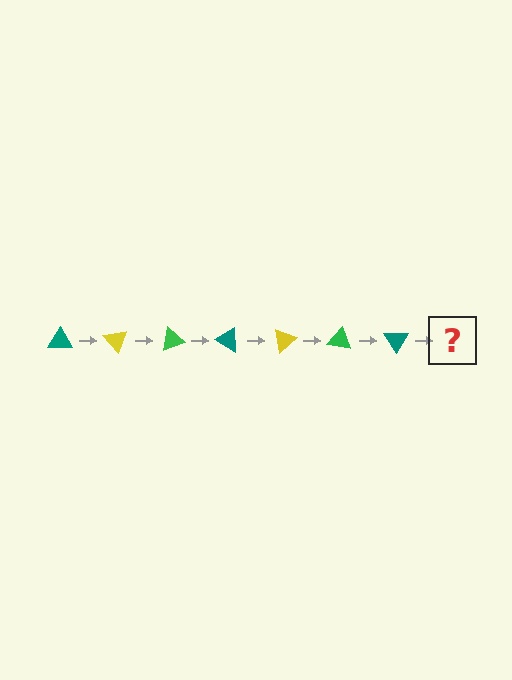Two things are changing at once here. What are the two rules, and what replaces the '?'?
The two rules are that it rotates 50 degrees each step and the color cycles through teal, yellow, and green. The '?' should be a yellow triangle, rotated 350 degrees from the start.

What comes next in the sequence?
The next element should be a yellow triangle, rotated 350 degrees from the start.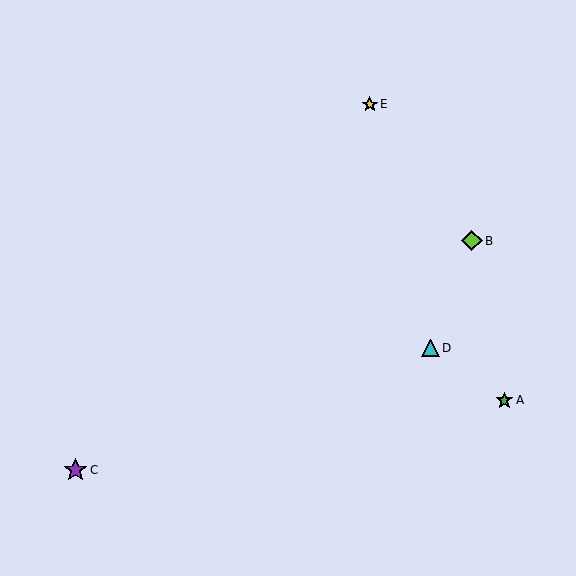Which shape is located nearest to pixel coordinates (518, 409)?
The green star (labeled A) at (504, 400) is nearest to that location.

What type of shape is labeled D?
Shape D is a cyan triangle.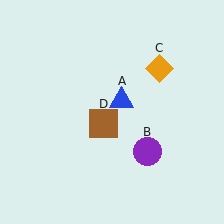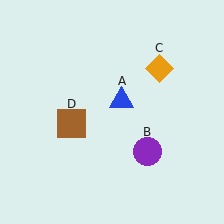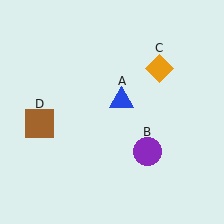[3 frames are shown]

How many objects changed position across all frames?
1 object changed position: brown square (object D).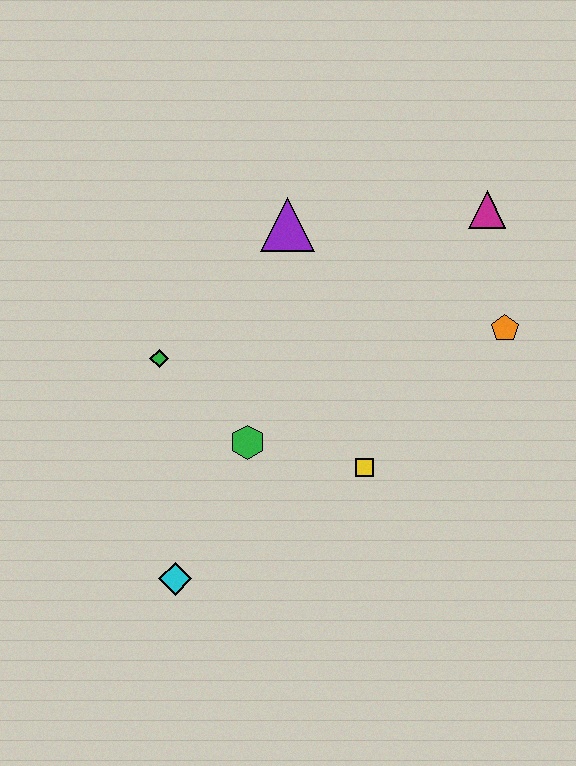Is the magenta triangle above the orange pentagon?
Yes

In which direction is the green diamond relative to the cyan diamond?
The green diamond is above the cyan diamond.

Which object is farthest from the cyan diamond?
The magenta triangle is farthest from the cyan diamond.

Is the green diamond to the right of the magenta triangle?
No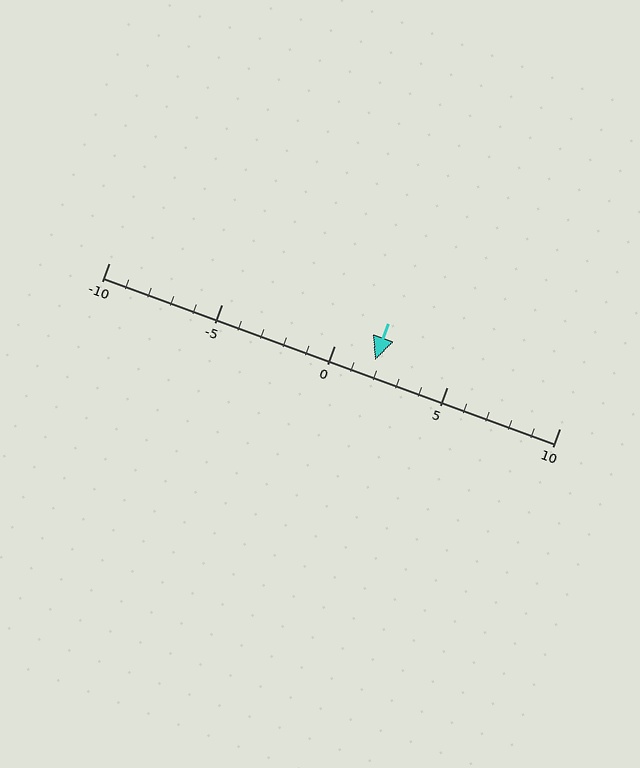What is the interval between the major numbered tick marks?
The major tick marks are spaced 5 units apart.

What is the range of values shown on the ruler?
The ruler shows values from -10 to 10.